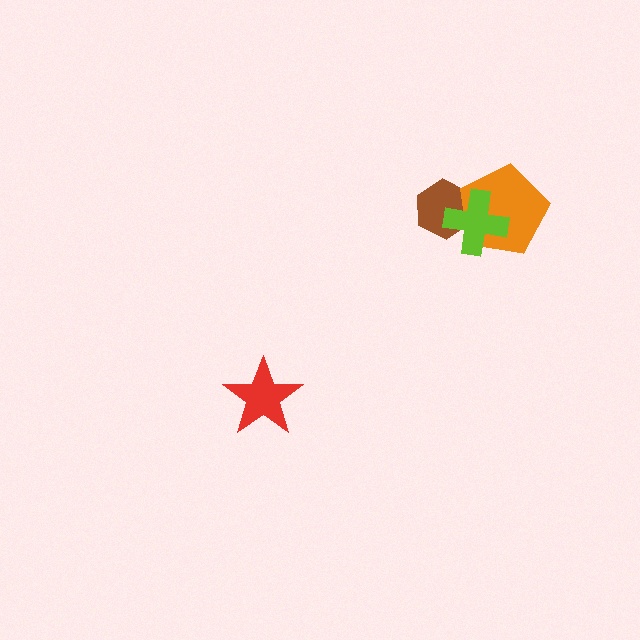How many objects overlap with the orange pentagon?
2 objects overlap with the orange pentagon.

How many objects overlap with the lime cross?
2 objects overlap with the lime cross.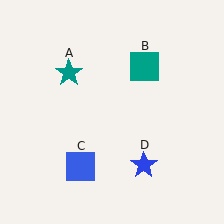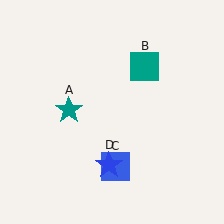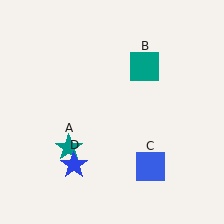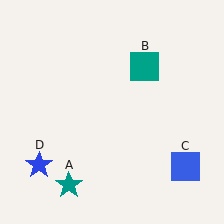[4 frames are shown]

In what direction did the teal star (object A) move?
The teal star (object A) moved down.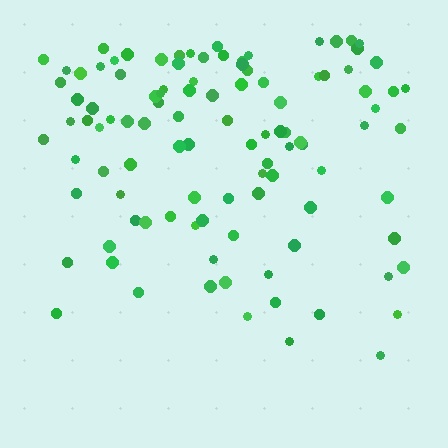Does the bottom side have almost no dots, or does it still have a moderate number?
Still a moderate number, just noticeably fewer than the top.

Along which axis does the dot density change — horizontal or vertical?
Vertical.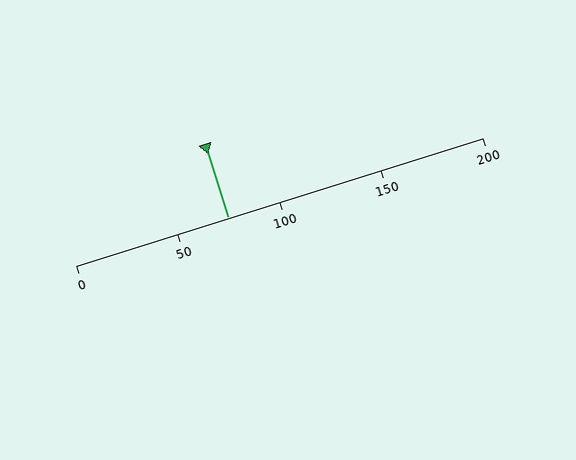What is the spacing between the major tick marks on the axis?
The major ticks are spaced 50 apart.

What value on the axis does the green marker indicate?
The marker indicates approximately 75.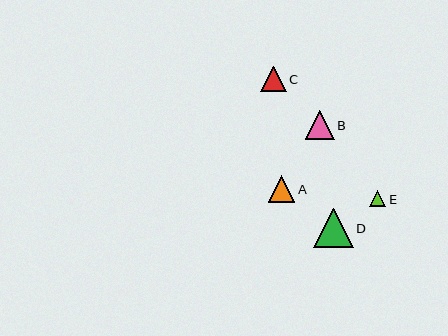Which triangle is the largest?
Triangle D is the largest with a size of approximately 39 pixels.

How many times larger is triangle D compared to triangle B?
Triangle D is approximately 1.4 times the size of triangle B.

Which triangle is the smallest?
Triangle E is the smallest with a size of approximately 16 pixels.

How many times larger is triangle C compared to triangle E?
Triangle C is approximately 1.6 times the size of triangle E.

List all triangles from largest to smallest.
From largest to smallest: D, B, A, C, E.